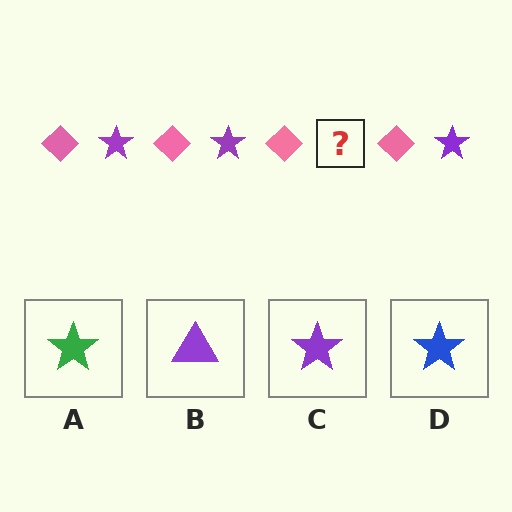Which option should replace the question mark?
Option C.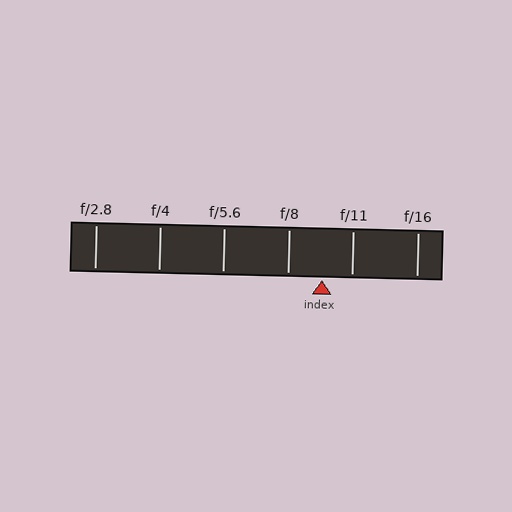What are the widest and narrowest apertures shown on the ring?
The widest aperture shown is f/2.8 and the narrowest is f/16.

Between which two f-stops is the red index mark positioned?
The index mark is between f/8 and f/11.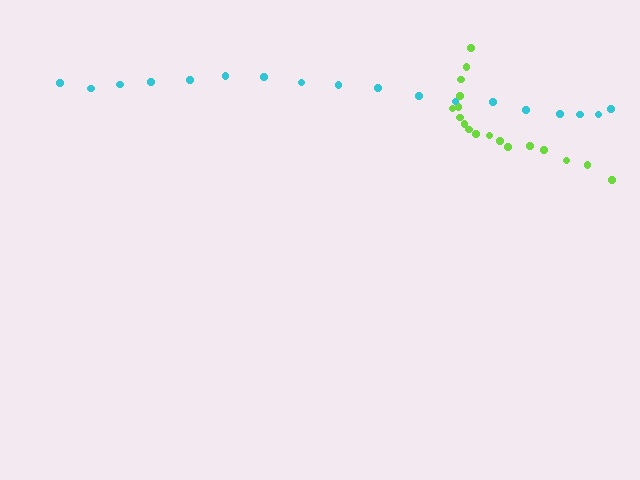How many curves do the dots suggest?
There are 2 distinct paths.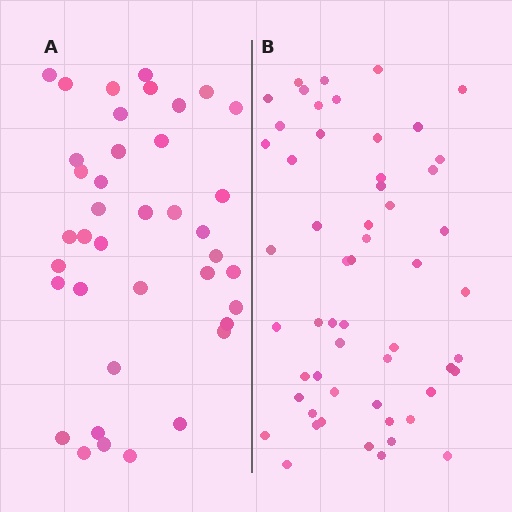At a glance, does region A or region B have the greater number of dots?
Region B (the right region) has more dots.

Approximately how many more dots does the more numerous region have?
Region B has approximately 15 more dots than region A.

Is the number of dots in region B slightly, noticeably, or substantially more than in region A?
Region B has noticeably more, but not dramatically so. The ratio is roughly 1.4 to 1.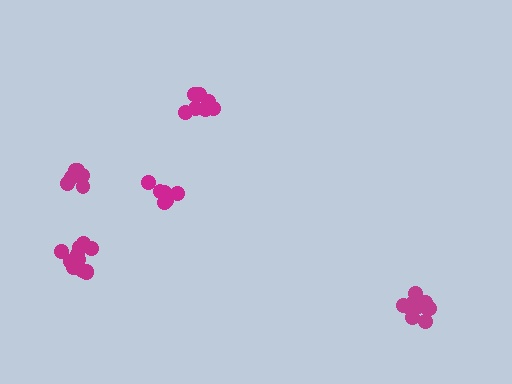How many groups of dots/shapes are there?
There are 5 groups.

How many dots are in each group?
Group 1: 6 dots, Group 2: 12 dots, Group 3: 12 dots, Group 4: 6 dots, Group 5: 7 dots (43 total).